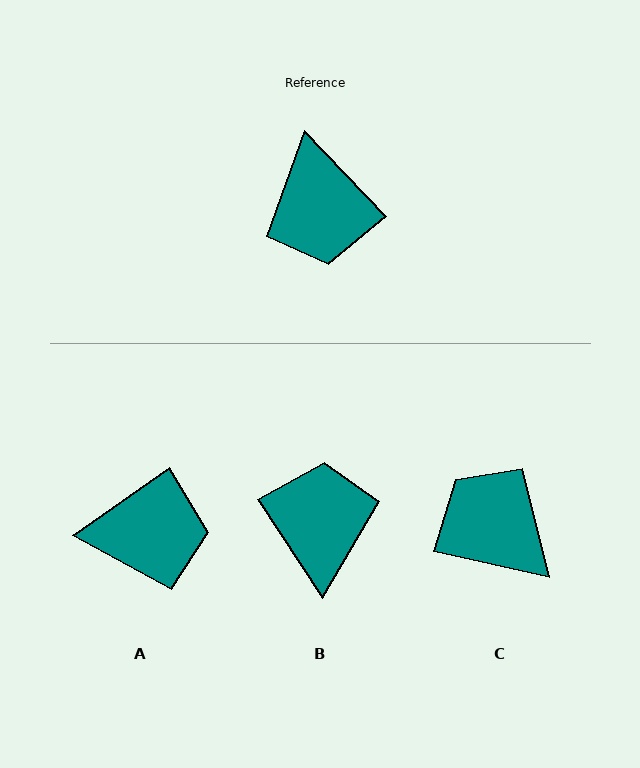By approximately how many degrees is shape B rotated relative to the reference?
Approximately 169 degrees counter-clockwise.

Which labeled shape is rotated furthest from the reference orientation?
B, about 169 degrees away.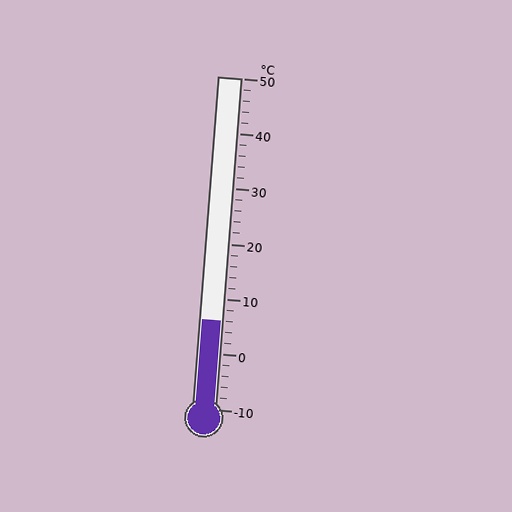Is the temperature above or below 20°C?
The temperature is below 20°C.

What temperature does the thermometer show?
The thermometer shows approximately 6°C.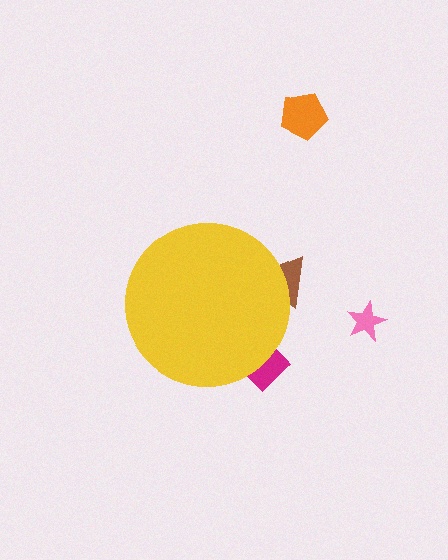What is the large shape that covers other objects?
A yellow circle.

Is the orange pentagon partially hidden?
No, the orange pentagon is fully visible.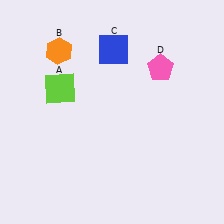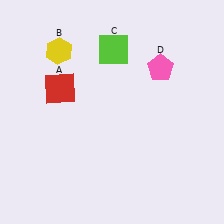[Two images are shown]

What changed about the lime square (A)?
In Image 1, A is lime. In Image 2, it changed to red.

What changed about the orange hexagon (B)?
In Image 1, B is orange. In Image 2, it changed to yellow.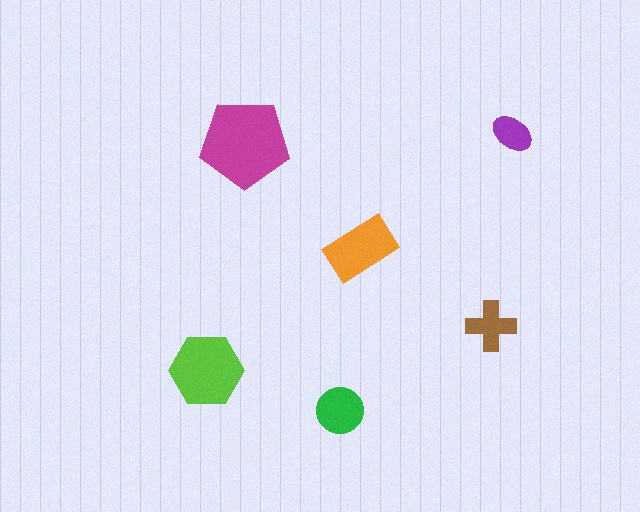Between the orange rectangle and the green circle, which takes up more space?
The orange rectangle.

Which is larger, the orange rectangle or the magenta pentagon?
The magenta pentagon.